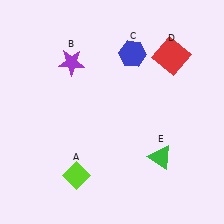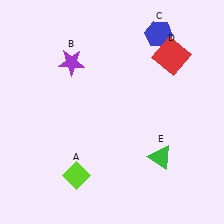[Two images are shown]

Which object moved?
The blue hexagon (C) moved right.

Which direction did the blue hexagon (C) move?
The blue hexagon (C) moved right.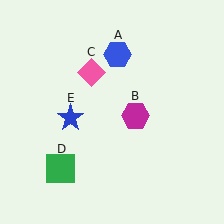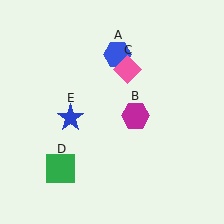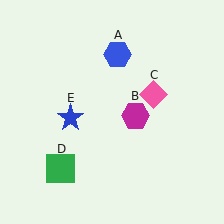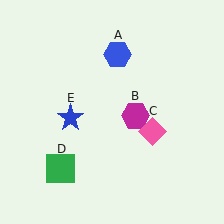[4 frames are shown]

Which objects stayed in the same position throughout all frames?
Blue hexagon (object A) and magenta hexagon (object B) and green square (object D) and blue star (object E) remained stationary.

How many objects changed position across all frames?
1 object changed position: pink diamond (object C).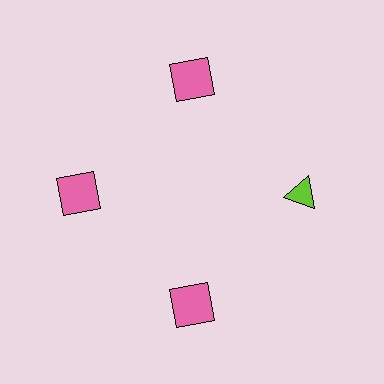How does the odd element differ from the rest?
It differs in both color (lime instead of pink) and shape (triangle instead of square).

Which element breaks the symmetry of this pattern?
The lime triangle at roughly the 3 o'clock position breaks the symmetry. All other shapes are pink squares.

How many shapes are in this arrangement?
There are 4 shapes arranged in a ring pattern.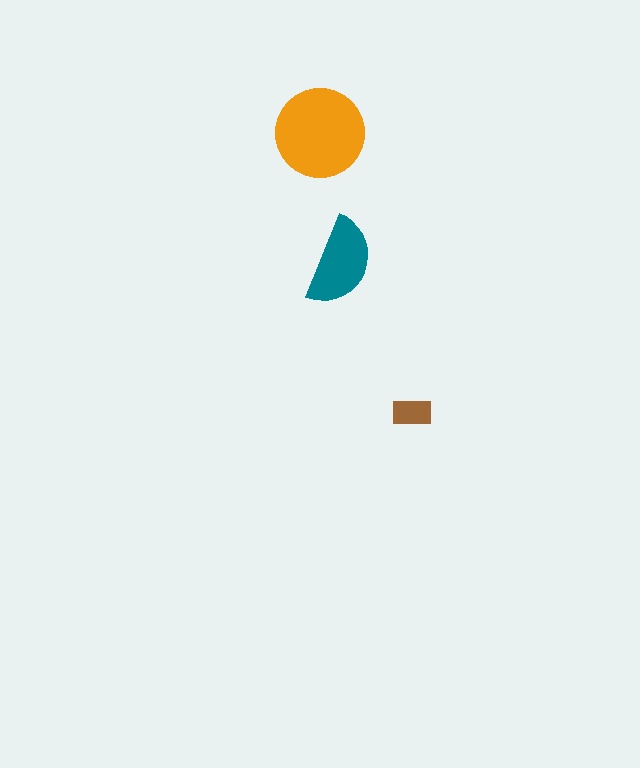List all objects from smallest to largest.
The brown rectangle, the teal semicircle, the orange circle.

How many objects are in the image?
There are 3 objects in the image.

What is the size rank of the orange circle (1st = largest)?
1st.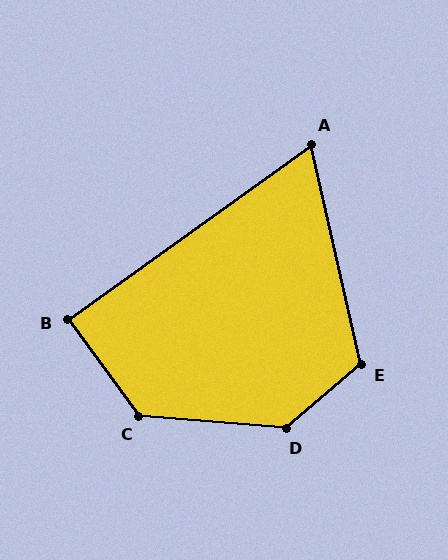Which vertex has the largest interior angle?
D, at approximately 135 degrees.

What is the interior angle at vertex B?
Approximately 90 degrees (approximately right).